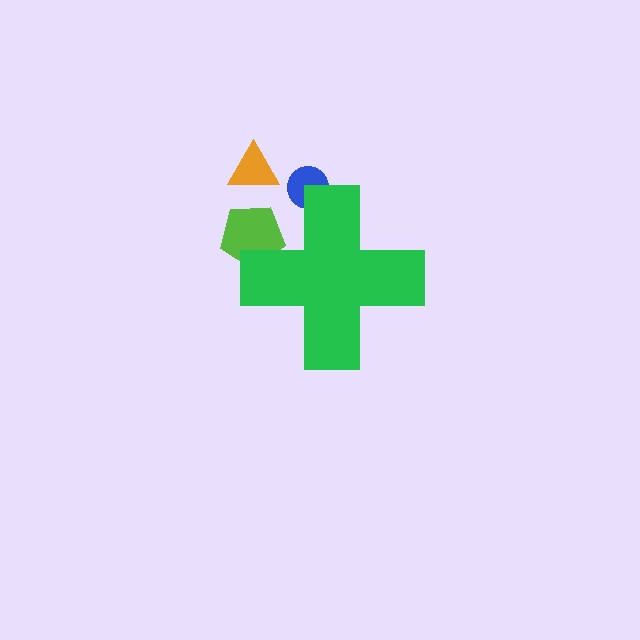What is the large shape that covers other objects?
A green cross.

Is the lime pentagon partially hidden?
Yes, the lime pentagon is partially hidden behind the green cross.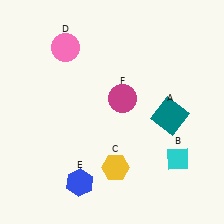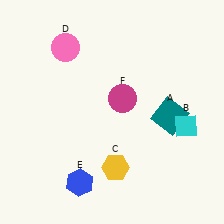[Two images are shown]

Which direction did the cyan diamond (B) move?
The cyan diamond (B) moved up.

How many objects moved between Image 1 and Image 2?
1 object moved between the two images.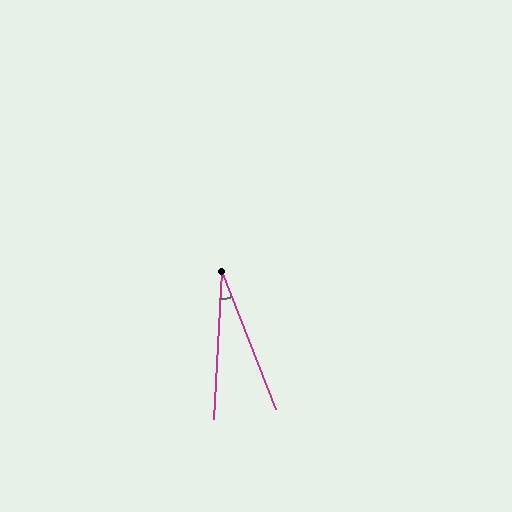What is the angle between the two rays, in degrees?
Approximately 25 degrees.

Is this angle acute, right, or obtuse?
It is acute.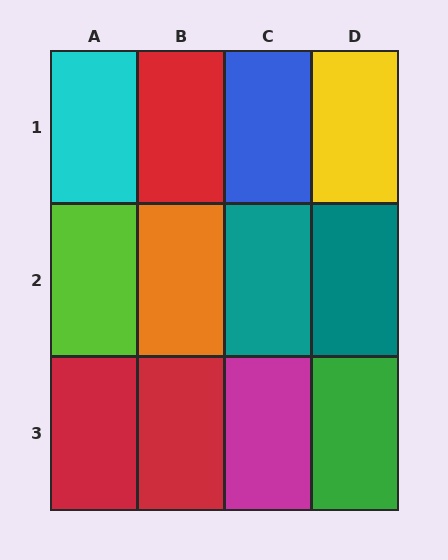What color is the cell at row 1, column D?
Yellow.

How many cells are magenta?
1 cell is magenta.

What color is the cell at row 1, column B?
Red.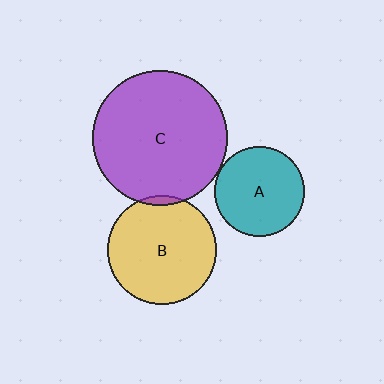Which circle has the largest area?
Circle C (purple).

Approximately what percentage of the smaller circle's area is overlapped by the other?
Approximately 5%.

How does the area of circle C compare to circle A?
Approximately 2.2 times.